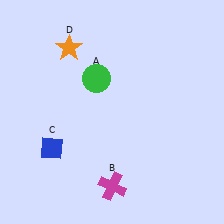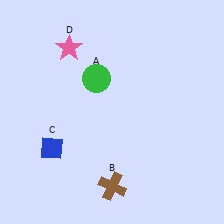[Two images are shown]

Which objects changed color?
B changed from magenta to brown. D changed from orange to pink.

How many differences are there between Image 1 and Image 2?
There are 2 differences between the two images.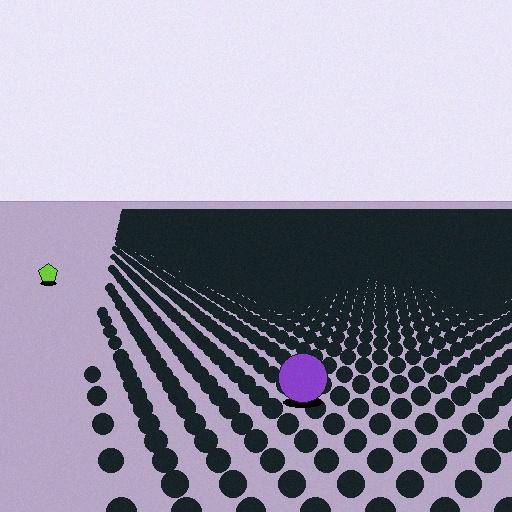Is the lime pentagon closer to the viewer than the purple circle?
No. The purple circle is closer — you can tell from the texture gradient: the ground texture is coarser near it.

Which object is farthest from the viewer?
The lime pentagon is farthest from the viewer. It appears smaller and the ground texture around it is denser.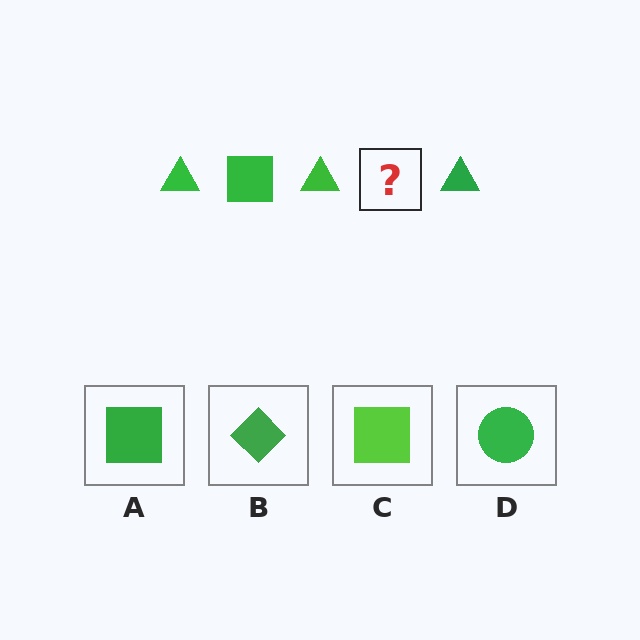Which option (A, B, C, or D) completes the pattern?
A.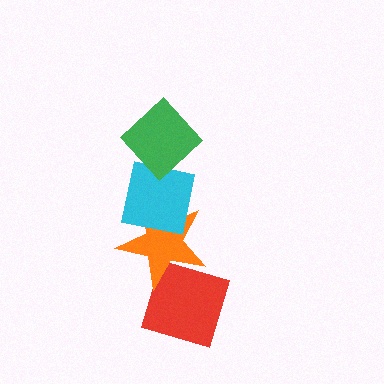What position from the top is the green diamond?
The green diamond is 1st from the top.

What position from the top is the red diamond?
The red diamond is 4th from the top.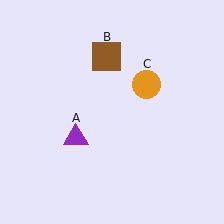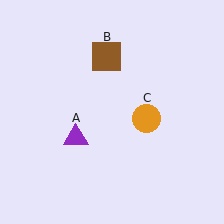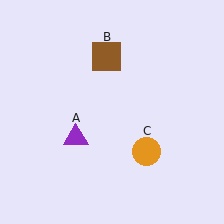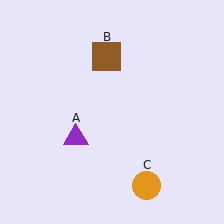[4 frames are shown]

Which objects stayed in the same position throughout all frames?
Purple triangle (object A) and brown square (object B) remained stationary.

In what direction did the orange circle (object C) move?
The orange circle (object C) moved down.